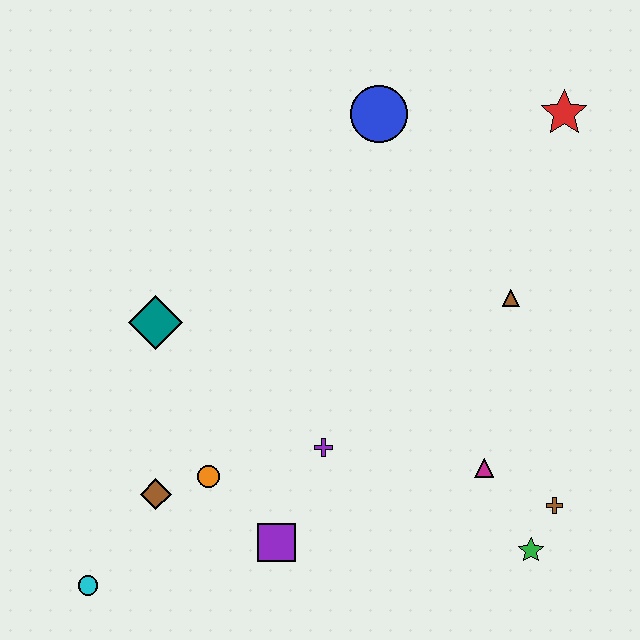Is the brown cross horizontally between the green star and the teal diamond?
No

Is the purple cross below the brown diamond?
No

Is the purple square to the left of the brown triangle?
Yes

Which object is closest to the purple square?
The orange circle is closest to the purple square.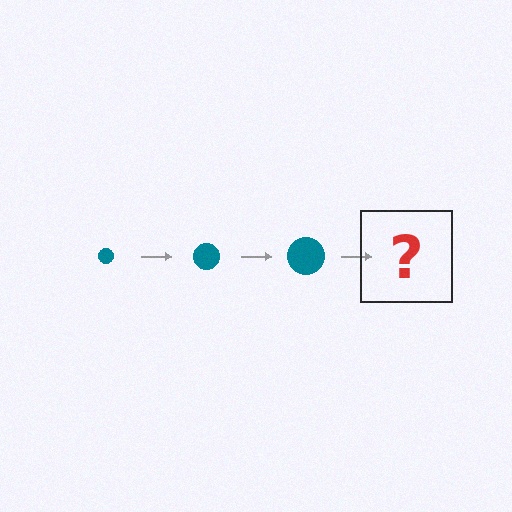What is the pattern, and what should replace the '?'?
The pattern is that the circle gets progressively larger each step. The '?' should be a teal circle, larger than the previous one.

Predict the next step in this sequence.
The next step is a teal circle, larger than the previous one.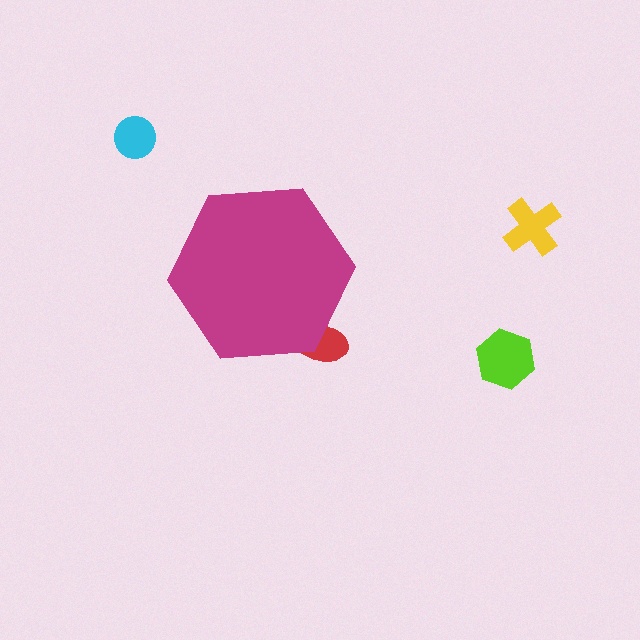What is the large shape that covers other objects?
A magenta hexagon.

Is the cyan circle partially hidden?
No, the cyan circle is fully visible.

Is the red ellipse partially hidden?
Yes, the red ellipse is partially hidden behind the magenta hexagon.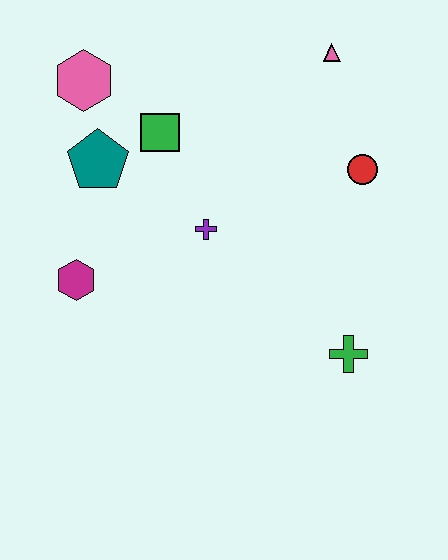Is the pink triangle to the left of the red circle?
Yes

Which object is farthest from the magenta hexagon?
The pink triangle is farthest from the magenta hexagon.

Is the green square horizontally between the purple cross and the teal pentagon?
Yes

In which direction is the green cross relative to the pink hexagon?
The green cross is below the pink hexagon.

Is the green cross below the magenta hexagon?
Yes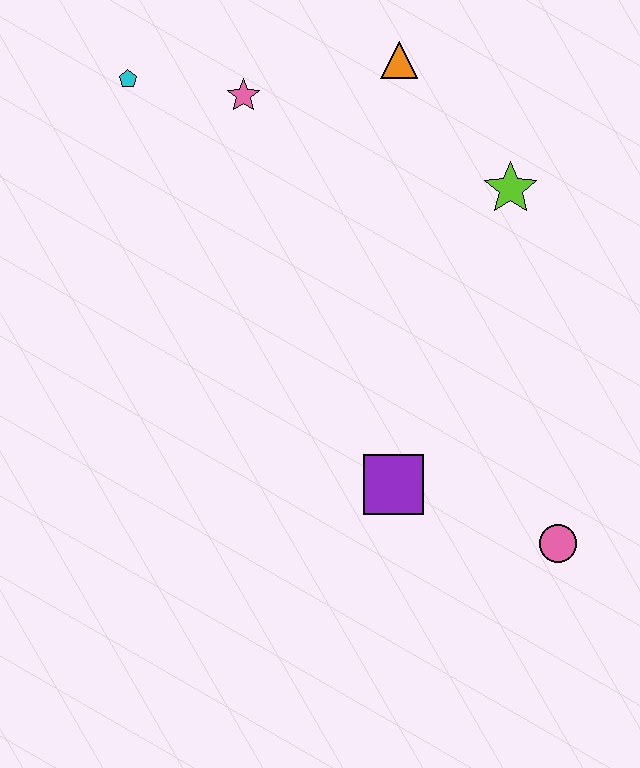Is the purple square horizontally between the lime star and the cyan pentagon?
Yes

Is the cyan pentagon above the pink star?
Yes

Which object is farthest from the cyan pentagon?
The pink circle is farthest from the cyan pentagon.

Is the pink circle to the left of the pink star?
No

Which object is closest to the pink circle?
The purple square is closest to the pink circle.